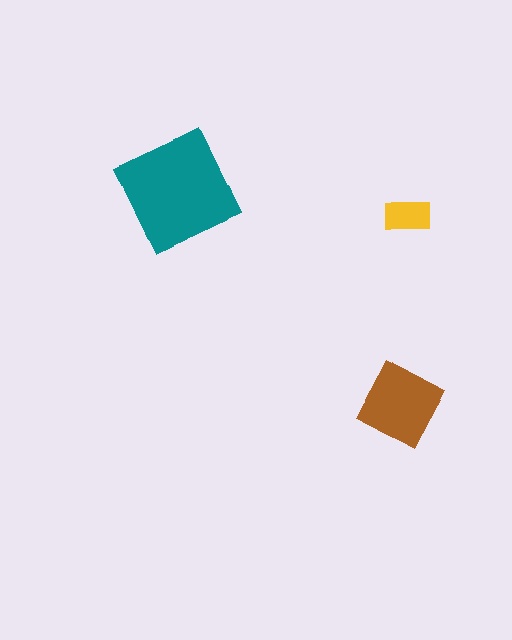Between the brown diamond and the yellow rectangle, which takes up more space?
The brown diamond.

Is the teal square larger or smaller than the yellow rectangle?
Larger.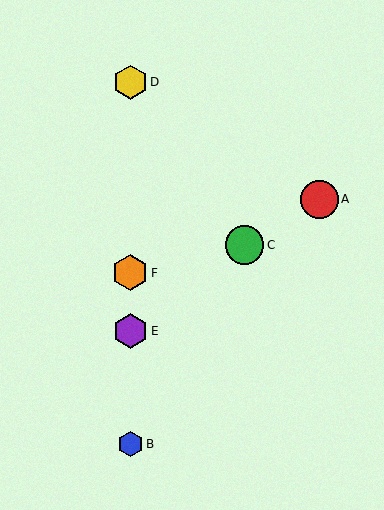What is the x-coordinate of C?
Object C is at x≈245.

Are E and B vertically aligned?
Yes, both are at x≈130.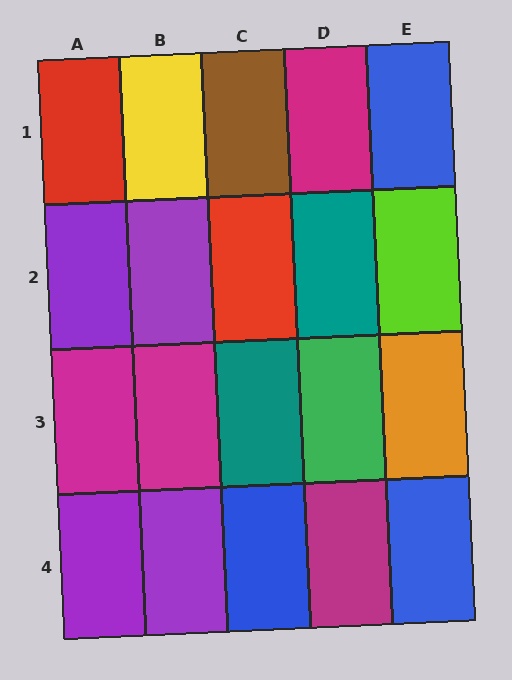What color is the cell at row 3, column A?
Magenta.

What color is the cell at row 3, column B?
Magenta.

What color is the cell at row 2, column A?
Purple.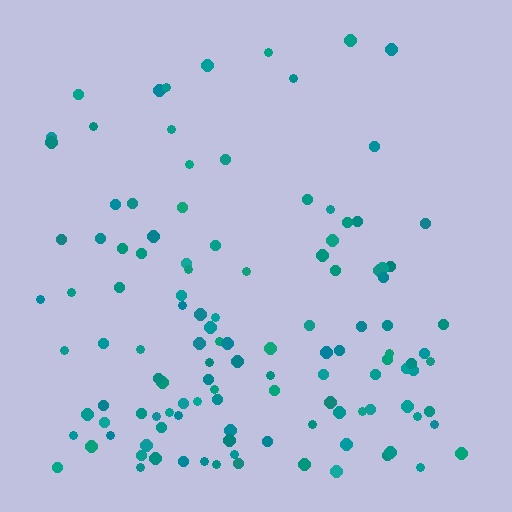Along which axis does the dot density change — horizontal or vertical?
Vertical.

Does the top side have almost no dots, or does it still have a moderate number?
Still a moderate number, just noticeably fewer than the bottom.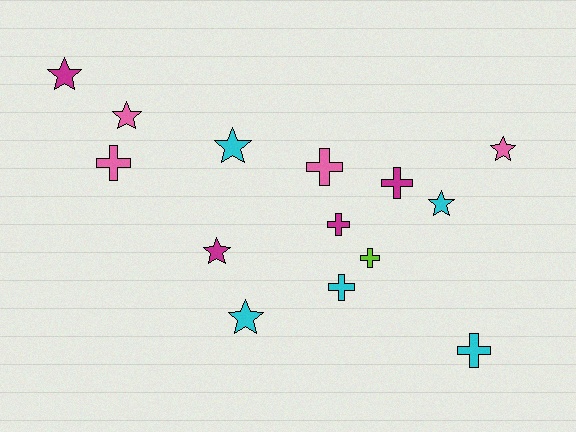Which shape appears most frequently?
Star, with 7 objects.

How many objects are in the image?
There are 14 objects.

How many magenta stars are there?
There are 2 magenta stars.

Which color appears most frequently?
Cyan, with 5 objects.